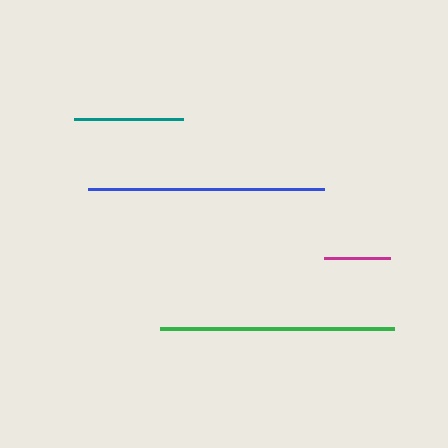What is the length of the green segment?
The green segment is approximately 234 pixels long.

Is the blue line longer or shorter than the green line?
The blue line is longer than the green line.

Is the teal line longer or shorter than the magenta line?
The teal line is longer than the magenta line.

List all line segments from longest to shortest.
From longest to shortest: blue, green, teal, magenta.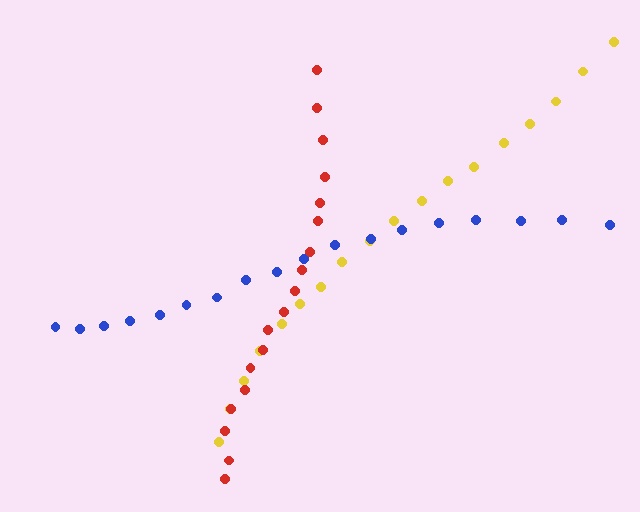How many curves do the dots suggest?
There are 3 distinct paths.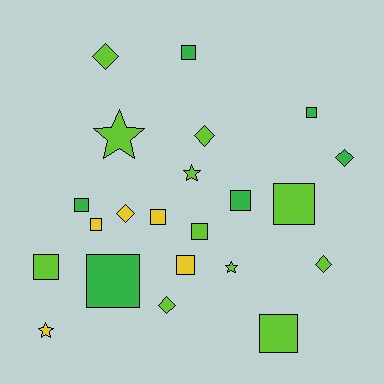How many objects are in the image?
There are 22 objects.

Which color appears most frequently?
Lime, with 11 objects.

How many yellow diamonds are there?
There is 1 yellow diamond.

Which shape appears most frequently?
Square, with 12 objects.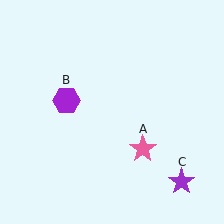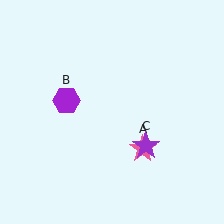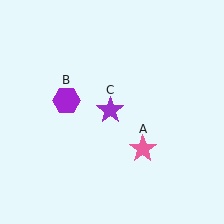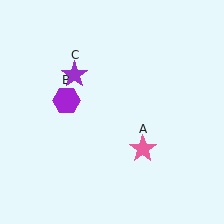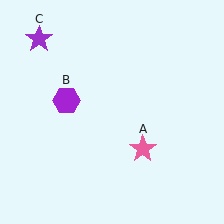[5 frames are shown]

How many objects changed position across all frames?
1 object changed position: purple star (object C).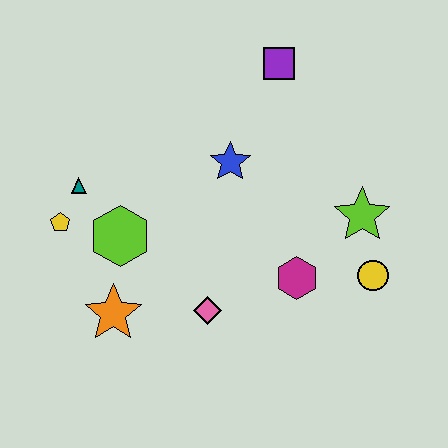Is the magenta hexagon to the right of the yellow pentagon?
Yes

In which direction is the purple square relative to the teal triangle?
The purple square is to the right of the teal triangle.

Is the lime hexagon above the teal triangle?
No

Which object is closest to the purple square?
The blue star is closest to the purple square.